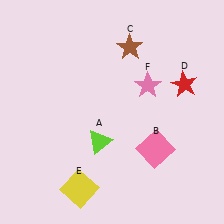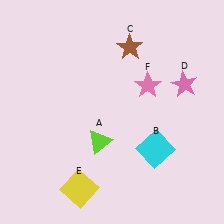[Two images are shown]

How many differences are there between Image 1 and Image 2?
There are 2 differences between the two images.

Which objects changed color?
B changed from pink to cyan. D changed from red to pink.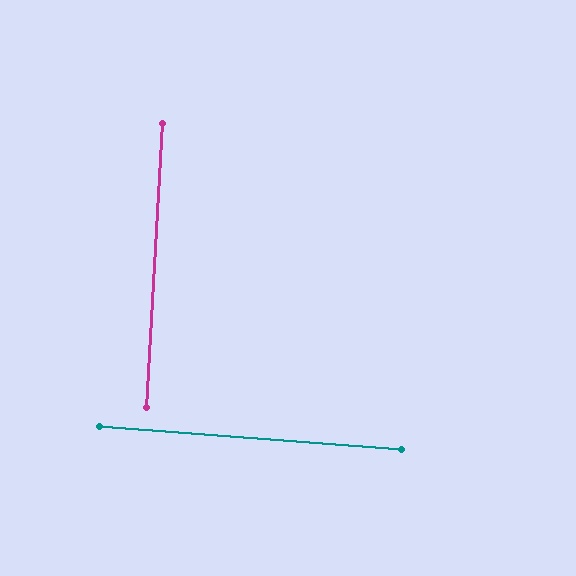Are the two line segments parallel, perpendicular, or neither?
Perpendicular — they meet at approximately 89°.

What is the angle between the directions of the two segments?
Approximately 89 degrees.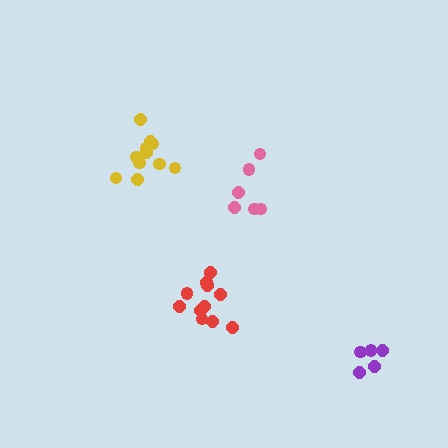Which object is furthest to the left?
The yellow cluster is leftmost.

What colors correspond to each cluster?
The clusters are colored: purple, red, yellow, pink.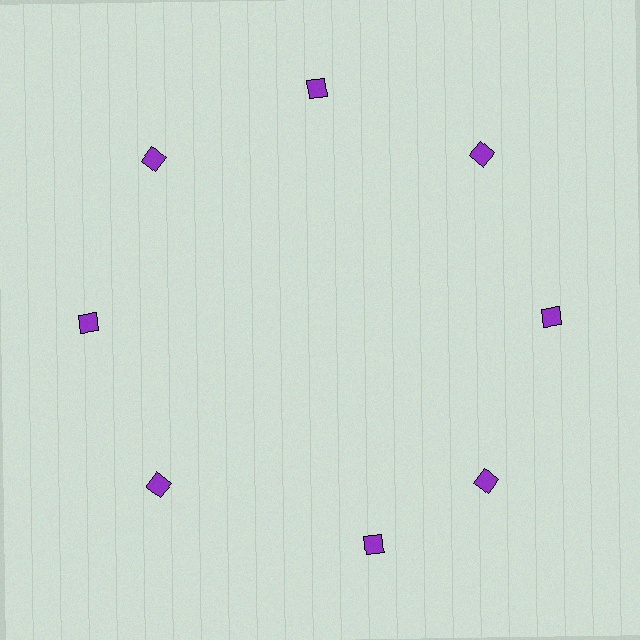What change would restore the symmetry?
The symmetry would be restored by rotating it back into even spacing with its neighbors so that all 8 diamonds sit at equal angles and equal distance from the center.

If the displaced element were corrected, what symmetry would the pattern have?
It would have 8-fold rotational symmetry — the pattern would map onto itself every 45 degrees.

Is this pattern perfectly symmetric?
No. The 8 purple diamonds are arranged in a ring, but one element near the 6 o'clock position is rotated out of alignment along the ring, breaking the 8-fold rotational symmetry.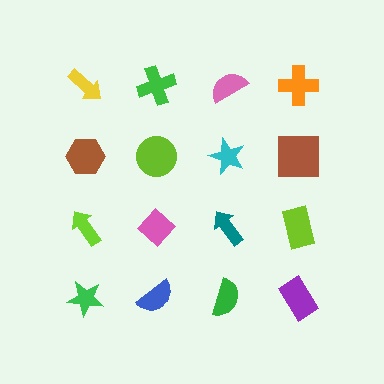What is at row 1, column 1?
A yellow arrow.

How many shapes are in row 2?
4 shapes.